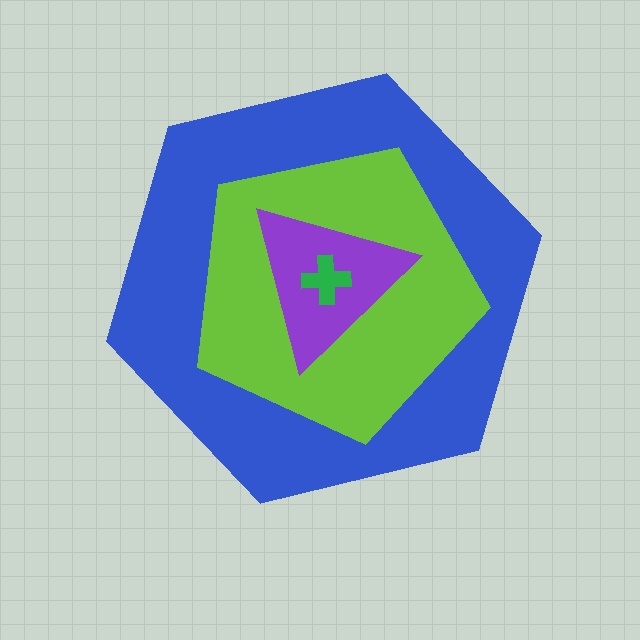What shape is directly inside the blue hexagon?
The lime pentagon.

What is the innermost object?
The green cross.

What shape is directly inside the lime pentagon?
The purple triangle.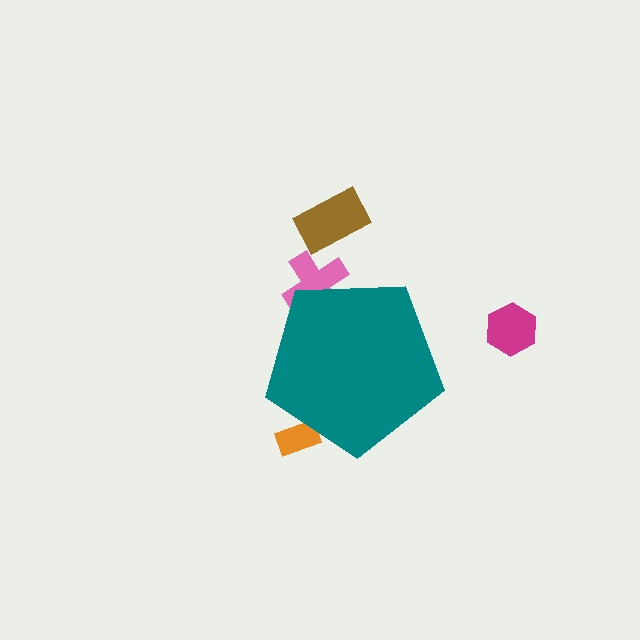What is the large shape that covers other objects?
A teal pentagon.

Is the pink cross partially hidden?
Yes, the pink cross is partially hidden behind the teal pentagon.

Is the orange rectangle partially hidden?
Yes, the orange rectangle is partially hidden behind the teal pentagon.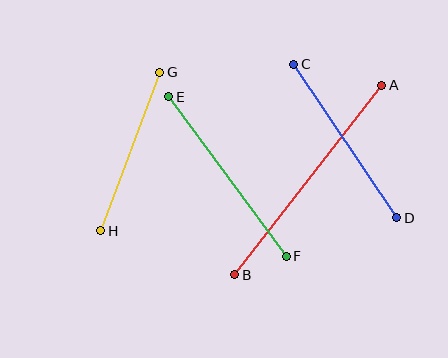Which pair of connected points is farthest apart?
Points A and B are farthest apart.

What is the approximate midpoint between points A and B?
The midpoint is at approximately (308, 180) pixels.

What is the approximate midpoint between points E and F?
The midpoint is at approximately (227, 176) pixels.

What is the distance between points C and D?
The distance is approximately 185 pixels.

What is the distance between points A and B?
The distance is approximately 240 pixels.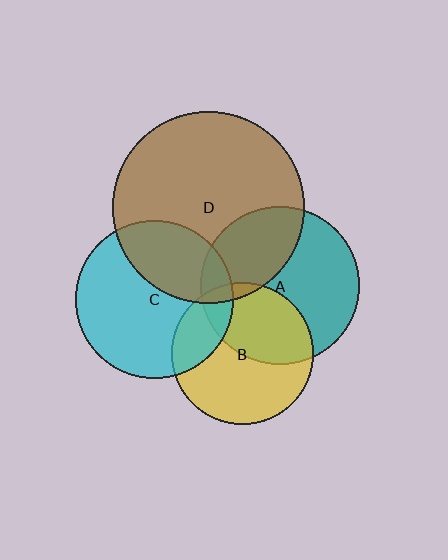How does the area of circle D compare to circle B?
Approximately 1.8 times.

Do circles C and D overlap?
Yes.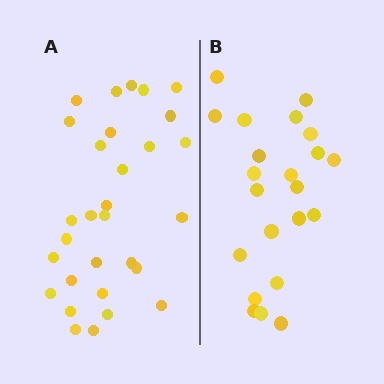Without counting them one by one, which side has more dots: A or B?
Region A (the left region) has more dots.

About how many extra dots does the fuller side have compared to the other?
Region A has roughly 8 or so more dots than region B.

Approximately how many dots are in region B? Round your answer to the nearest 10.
About 20 dots. (The exact count is 22, which rounds to 20.)